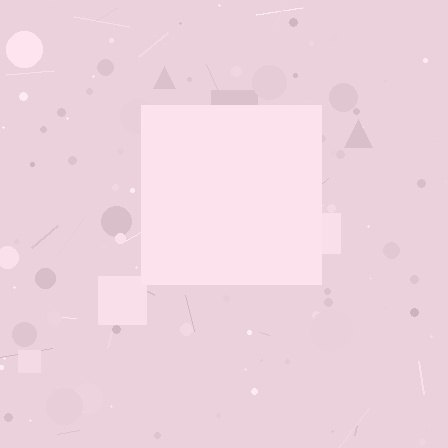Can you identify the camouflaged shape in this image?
The camouflaged shape is a square.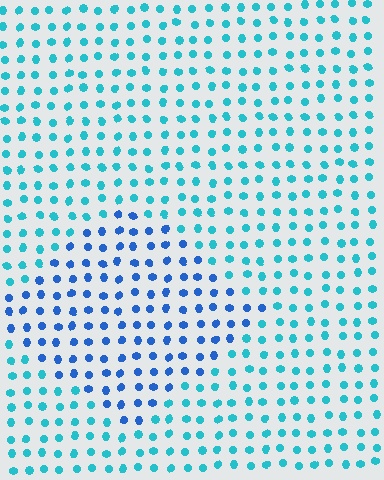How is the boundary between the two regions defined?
The boundary is defined purely by a slight shift in hue (about 34 degrees). Spacing, size, and orientation are identical on both sides.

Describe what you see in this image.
The image is filled with small cyan elements in a uniform arrangement. A diamond-shaped region is visible where the elements are tinted to a slightly different hue, forming a subtle color boundary.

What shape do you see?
I see a diamond.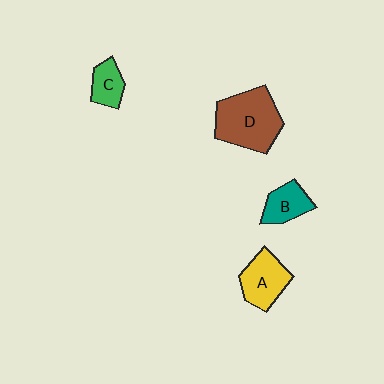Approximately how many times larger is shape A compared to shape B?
Approximately 1.4 times.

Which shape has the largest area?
Shape D (brown).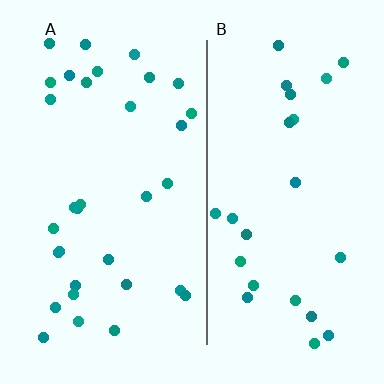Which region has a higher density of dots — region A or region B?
A (the left).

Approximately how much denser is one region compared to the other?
Approximately 1.3× — region A over region B.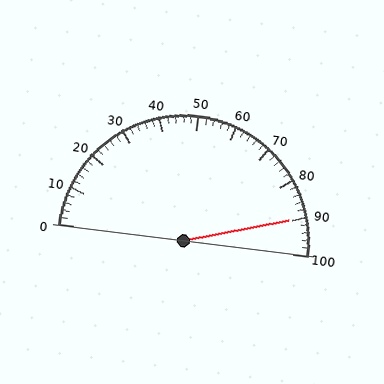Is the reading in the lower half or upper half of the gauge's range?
The reading is in the upper half of the range (0 to 100).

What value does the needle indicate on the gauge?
The needle indicates approximately 90.